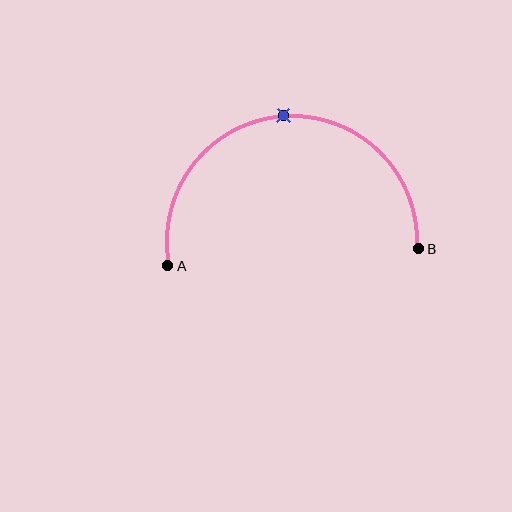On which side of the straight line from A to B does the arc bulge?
The arc bulges above the straight line connecting A and B.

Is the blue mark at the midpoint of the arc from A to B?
Yes. The blue mark lies on the arc at equal arc-length from both A and B — it is the arc midpoint.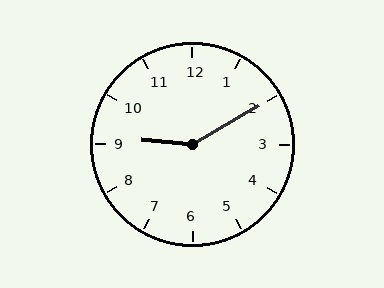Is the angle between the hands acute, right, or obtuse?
It is obtuse.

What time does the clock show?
9:10.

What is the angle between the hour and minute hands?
Approximately 145 degrees.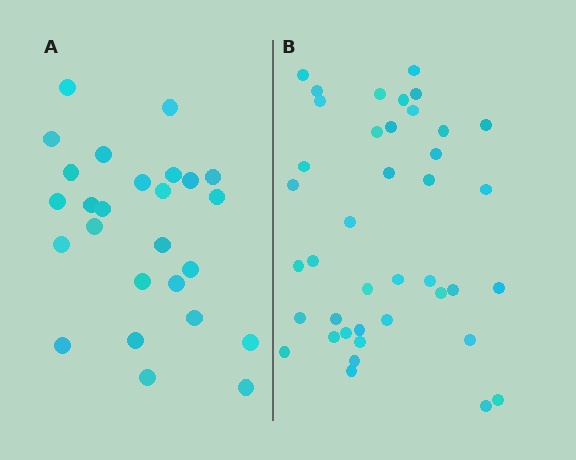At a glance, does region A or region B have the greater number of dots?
Region B (the right region) has more dots.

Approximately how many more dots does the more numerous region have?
Region B has approximately 15 more dots than region A.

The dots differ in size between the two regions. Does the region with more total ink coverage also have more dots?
No. Region A has more total ink coverage because its dots are larger, but region B actually contains more individual dots. Total area can be misleading — the number of items is what matters here.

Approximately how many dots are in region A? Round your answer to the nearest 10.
About 30 dots. (The exact count is 26, which rounds to 30.)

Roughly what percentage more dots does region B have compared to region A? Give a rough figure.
About 55% more.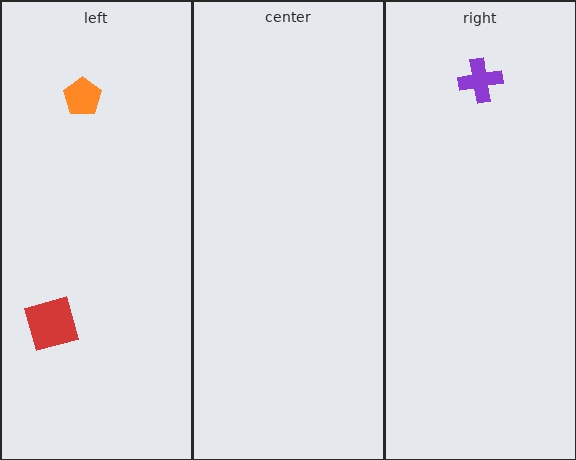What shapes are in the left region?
The orange pentagon, the red square.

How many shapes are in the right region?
1.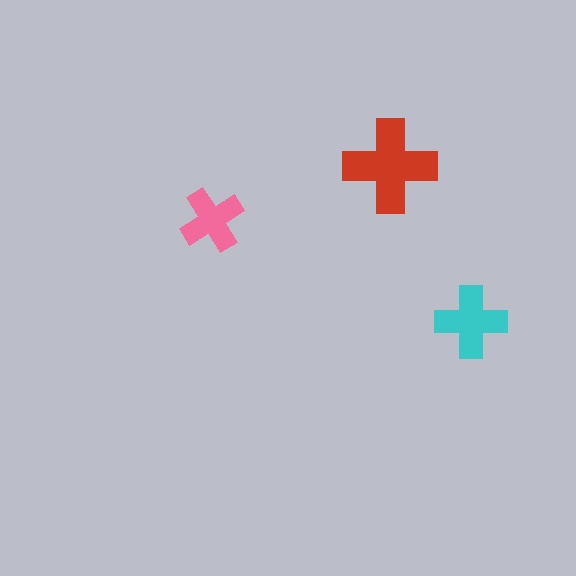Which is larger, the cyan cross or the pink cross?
The cyan one.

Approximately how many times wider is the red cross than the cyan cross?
About 1.5 times wider.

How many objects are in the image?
There are 3 objects in the image.